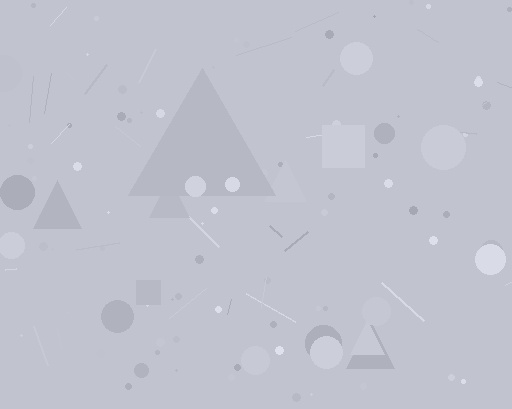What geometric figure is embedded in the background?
A triangle is embedded in the background.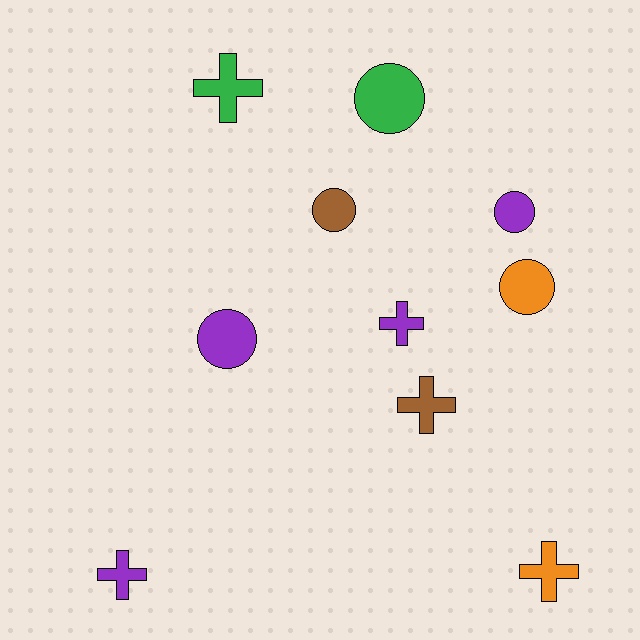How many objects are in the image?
There are 10 objects.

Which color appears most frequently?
Purple, with 4 objects.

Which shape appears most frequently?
Cross, with 5 objects.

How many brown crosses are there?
There is 1 brown cross.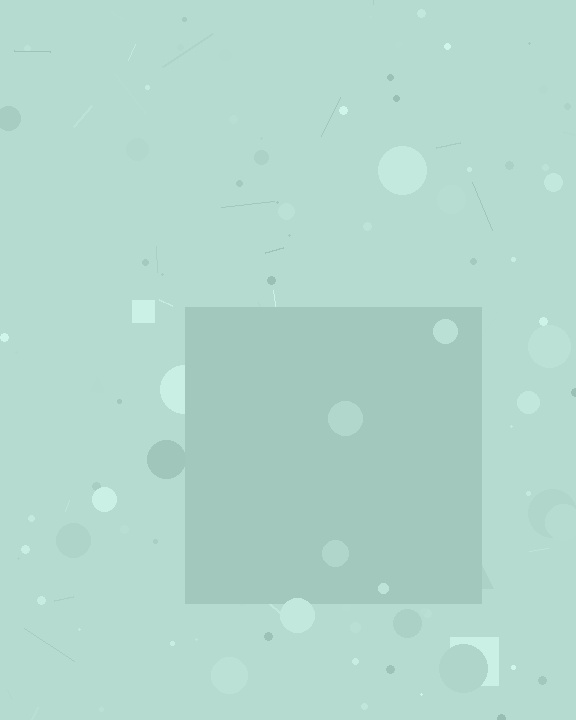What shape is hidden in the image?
A square is hidden in the image.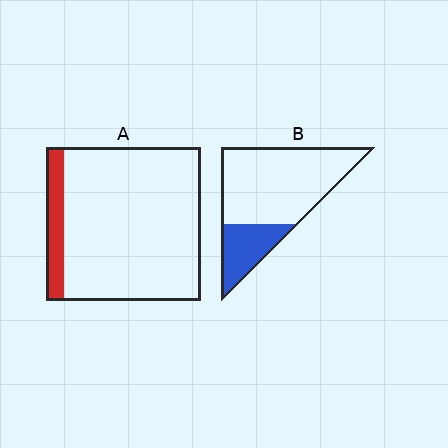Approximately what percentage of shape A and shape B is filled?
A is approximately 10% and B is approximately 25%.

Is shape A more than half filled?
No.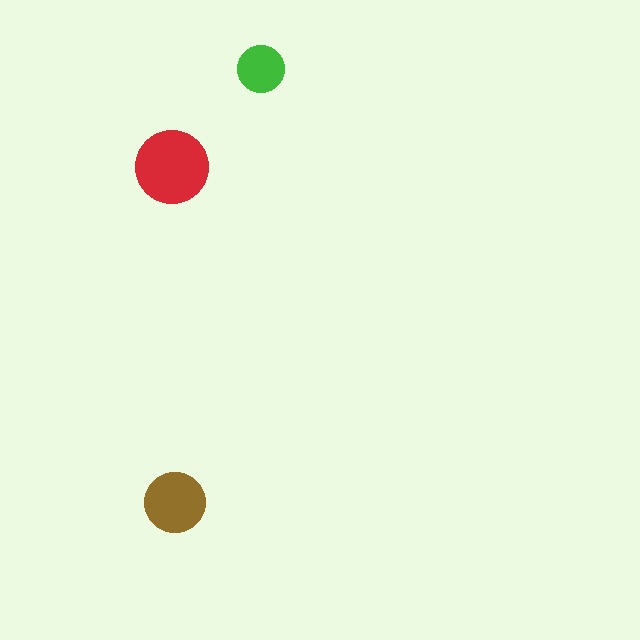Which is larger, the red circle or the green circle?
The red one.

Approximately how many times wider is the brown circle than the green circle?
About 1.5 times wider.